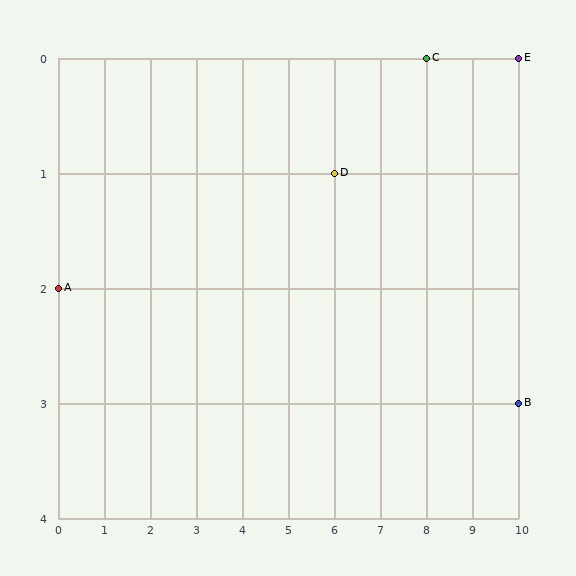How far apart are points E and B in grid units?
Points E and B are 3 rows apart.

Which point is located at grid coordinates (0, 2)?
Point A is at (0, 2).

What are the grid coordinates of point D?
Point D is at grid coordinates (6, 1).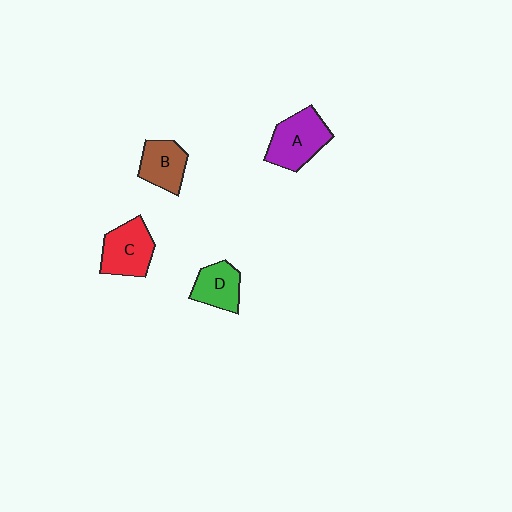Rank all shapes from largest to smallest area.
From largest to smallest: A (purple), C (red), B (brown), D (green).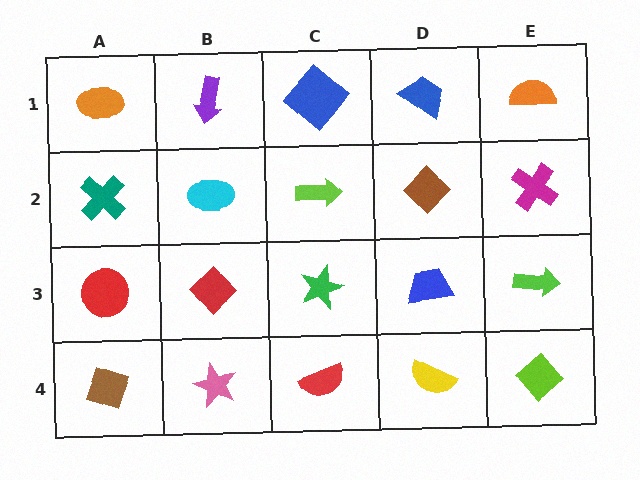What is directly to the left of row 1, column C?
A purple arrow.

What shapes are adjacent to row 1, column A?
A teal cross (row 2, column A), a purple arrow (row 1, column B).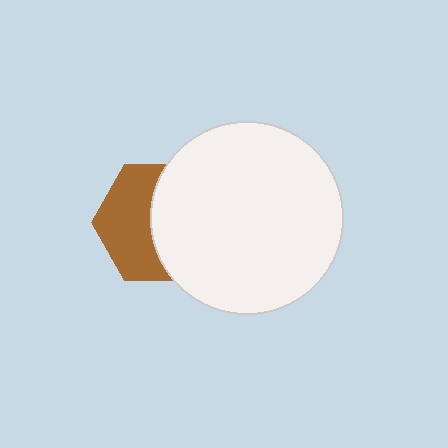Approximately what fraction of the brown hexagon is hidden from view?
Roughly 52% of the brown hexagon is hidden behind the white circle.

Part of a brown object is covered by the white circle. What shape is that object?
It is a hexagon.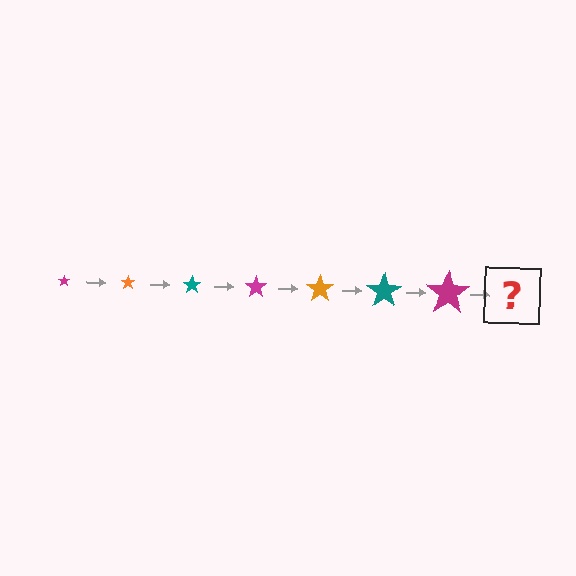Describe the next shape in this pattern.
It should be an orange star, larger than the previous one.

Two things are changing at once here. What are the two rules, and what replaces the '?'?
The two rules are that the star grows larger each step and the color cycles through magenta, orange, and teal. The '?' should be an orange star, larger than the previous one.